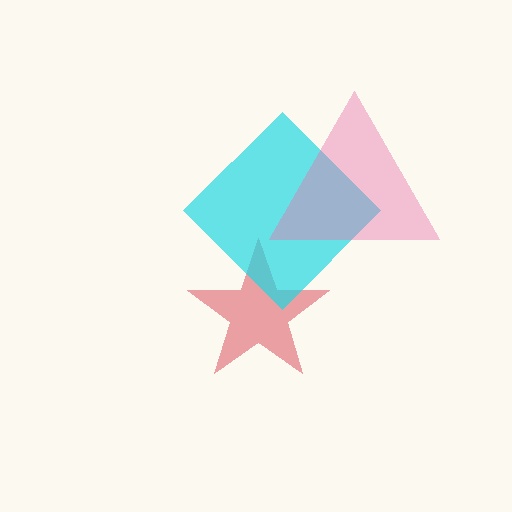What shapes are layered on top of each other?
The layered shapes are: a red star, a cyan diamond, a pink triangle.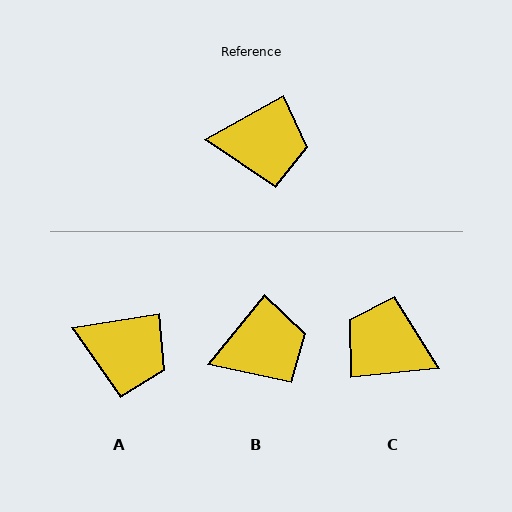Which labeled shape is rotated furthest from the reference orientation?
C, about 156 degrees away.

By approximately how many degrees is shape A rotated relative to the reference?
Approximately 20 degrees clockwise.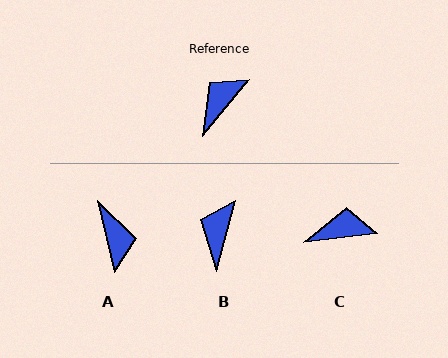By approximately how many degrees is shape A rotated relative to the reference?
Approximately 127 degrees clockwise.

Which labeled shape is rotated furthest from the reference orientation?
A, about 127 degrees away.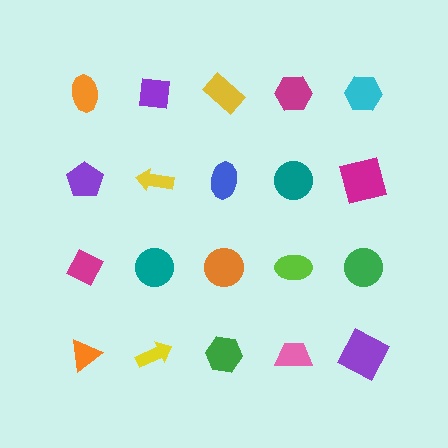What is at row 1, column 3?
A yellow rectangle.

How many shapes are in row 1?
5 shapes.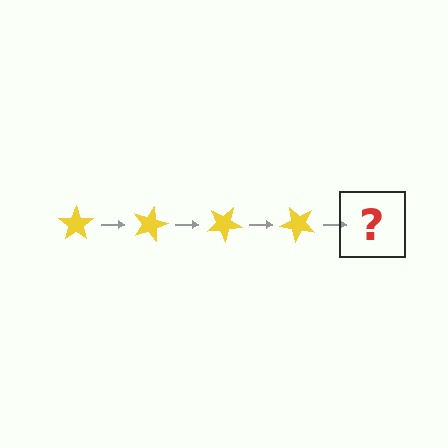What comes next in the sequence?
The next element should be a yellow star rotated 60 degrees.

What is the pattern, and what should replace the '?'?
The pattern is that the star rotates 15 degrees each step. The '?' should be a yellow star rotated 60 degrees.